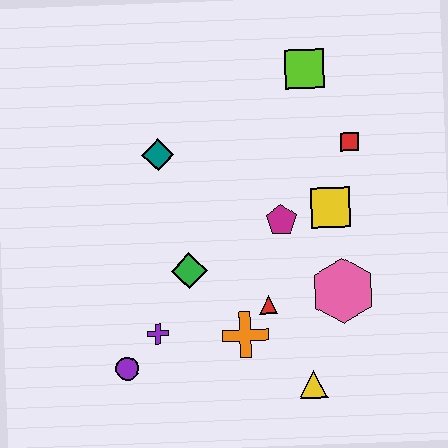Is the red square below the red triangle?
No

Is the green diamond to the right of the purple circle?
Yes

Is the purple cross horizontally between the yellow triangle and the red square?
No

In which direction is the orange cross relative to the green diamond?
The orange cross is below the green diamond.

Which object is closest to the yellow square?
The magenta pentagon is closest to the yellow square.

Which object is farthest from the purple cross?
The lime square is farthest from the purple cross.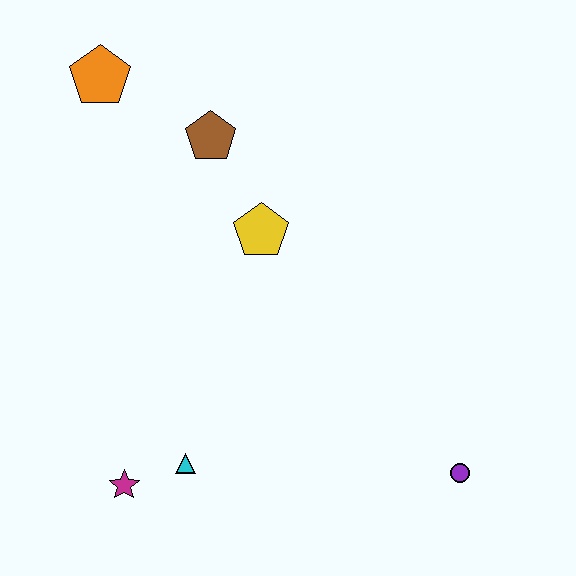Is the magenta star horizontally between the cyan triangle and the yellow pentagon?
No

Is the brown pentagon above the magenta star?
Yes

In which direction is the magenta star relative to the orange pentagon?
The magenta star is below the orange pentagon.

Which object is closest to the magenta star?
The cyan triangle is closest to the magenta star.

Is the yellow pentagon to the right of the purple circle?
No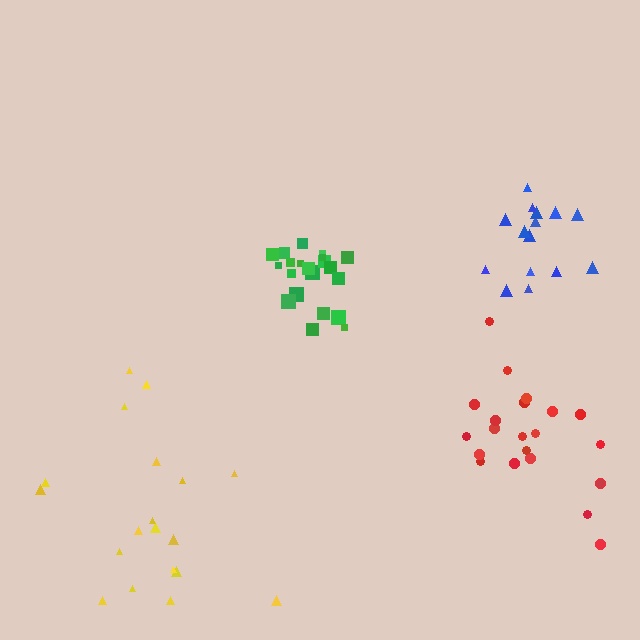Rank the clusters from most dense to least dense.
green, blue, red, yellow.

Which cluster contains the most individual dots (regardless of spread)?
Green (22).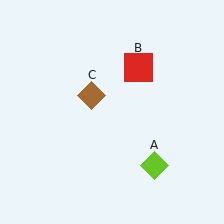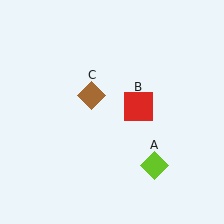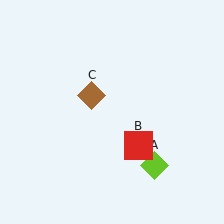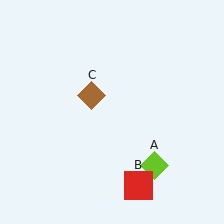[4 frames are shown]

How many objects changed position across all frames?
1 object changed position: red square (object B).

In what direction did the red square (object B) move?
The red square (object B) moved down.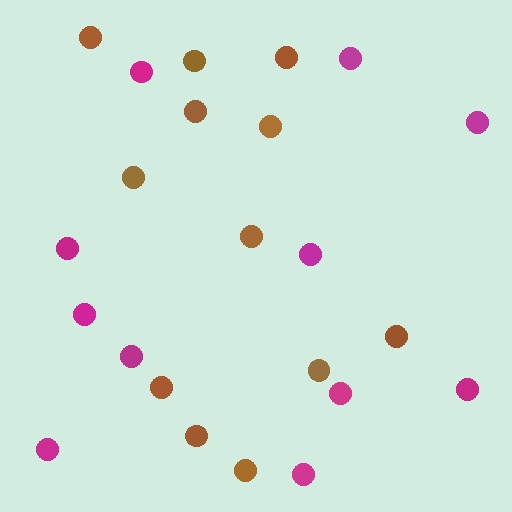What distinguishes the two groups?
There are 2 groups: one group of brown circles (12) and one group of magenta circles (11).